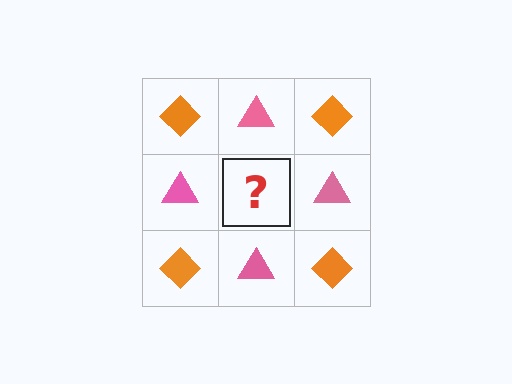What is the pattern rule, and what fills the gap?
The rule is that it alternates orange diamond and pink triangle in a checkerboard pattern. The gap should be filled with an orange diamond.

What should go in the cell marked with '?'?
The missing cell should contain an orange diamond.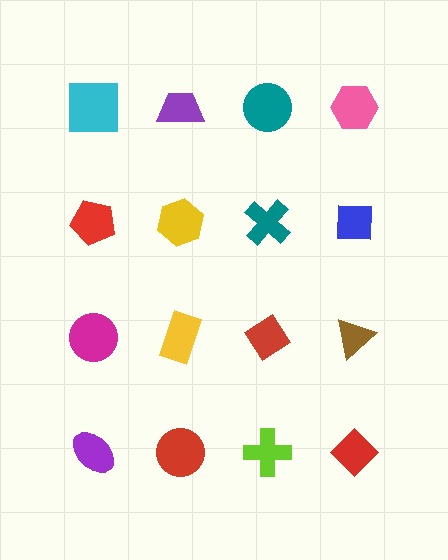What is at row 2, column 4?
A blue square.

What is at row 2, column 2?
A yellow hexagon.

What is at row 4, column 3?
A lime cross.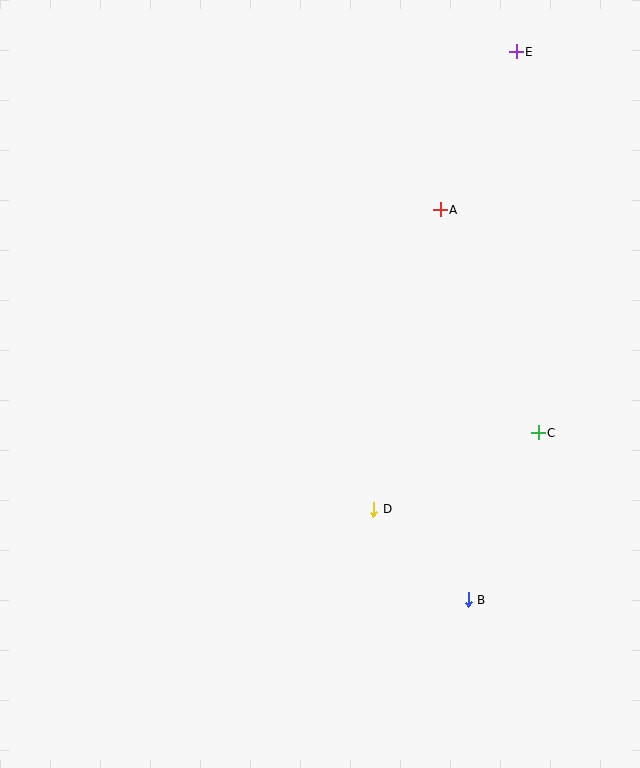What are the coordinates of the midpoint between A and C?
The midpoint between A and C is at (489, 321).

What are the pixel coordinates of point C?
Point C is at (538, 433).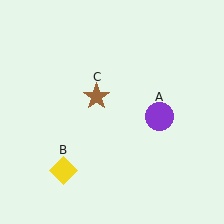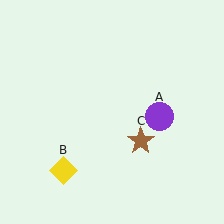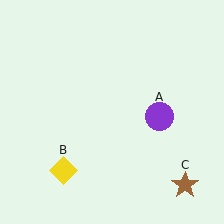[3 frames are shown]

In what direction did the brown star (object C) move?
The brown star (object C) moved down and to the right.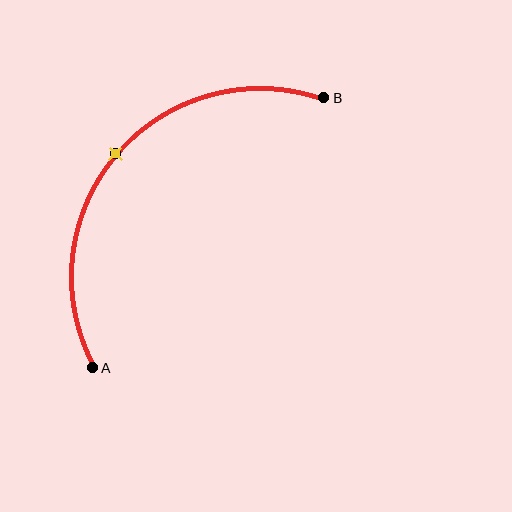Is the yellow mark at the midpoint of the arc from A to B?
Yes. The yellow mark lies on the arc at equal arc-length from both A and B — it is the arc midpoint.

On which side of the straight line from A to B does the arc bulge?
The arc bulges above and to the left of the straight line connecting A and B.